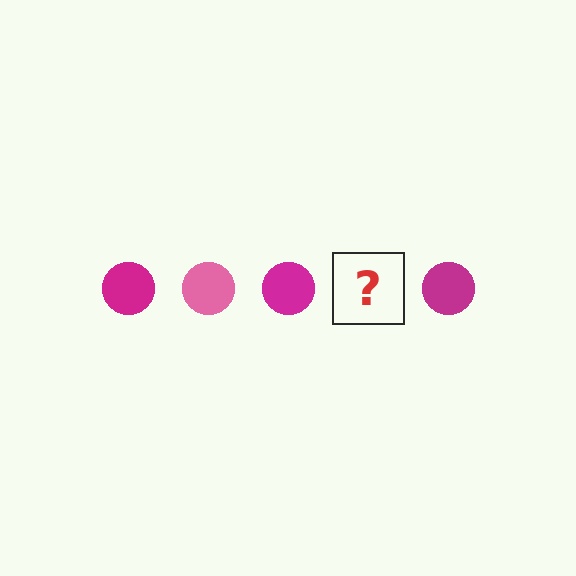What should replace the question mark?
The question mark should be replaced with a pink circle.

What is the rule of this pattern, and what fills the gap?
The rule is that the pattern cycles through magenta, pink circles. The gap should be filled with a pink circle.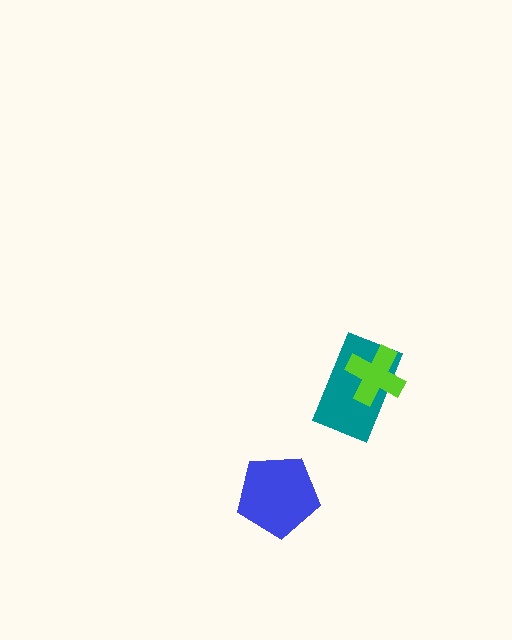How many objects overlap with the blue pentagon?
0 objects overlap with the blue pentagon.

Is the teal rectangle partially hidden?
Yes, it is partially covered by another shape.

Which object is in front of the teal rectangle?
The lime cross is in front of the teal rectangle.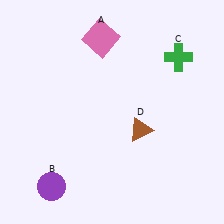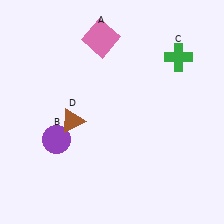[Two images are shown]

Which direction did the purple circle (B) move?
The purple circle (B) moved up.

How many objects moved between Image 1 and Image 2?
2 objects moved between the two images.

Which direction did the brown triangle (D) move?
The brown triangle (D) moved left.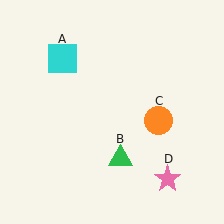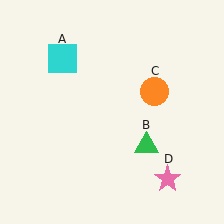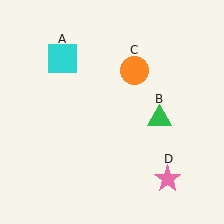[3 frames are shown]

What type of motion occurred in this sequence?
The green triangle (object B), orange circle (object C) rotated counterclockwise around the center of the scene.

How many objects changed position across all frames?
2 objects changed position: green triangle (object B), orange circle (object C).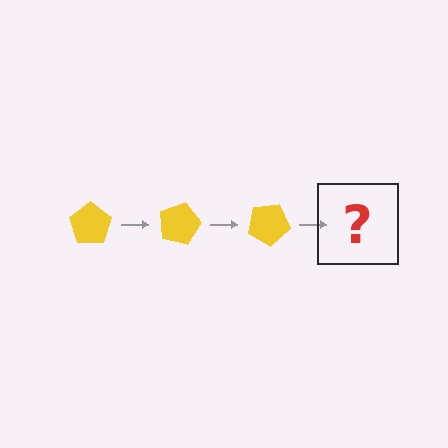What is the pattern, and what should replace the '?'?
The pattern is that the pentagon rotates 15 degrees each step. The '?' should be a yellow pentagon rotated 45 degrees.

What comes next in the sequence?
The next element should be a yellow pentagon rotated 45 degrees.